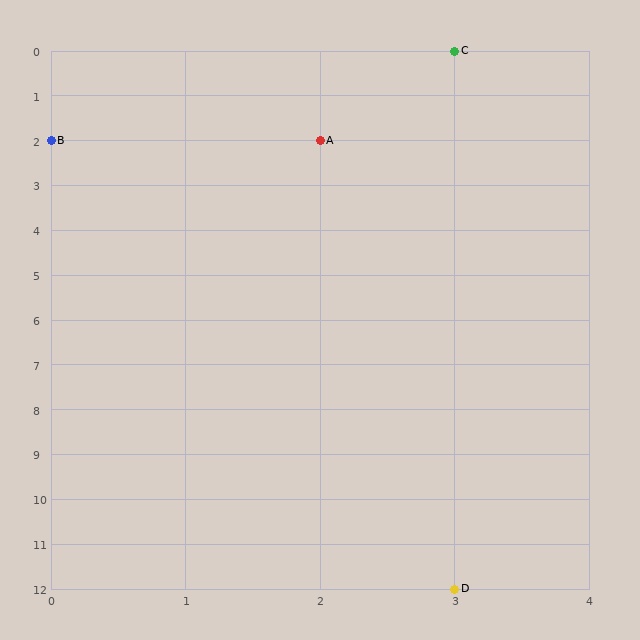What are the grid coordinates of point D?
Point D is at grid coordinates (3, 12).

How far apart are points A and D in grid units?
Points A and D are 1 column and 10 rows apart (about 10.0 grid units diagonally).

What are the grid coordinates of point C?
Point C is at grid coordinates (3, 0).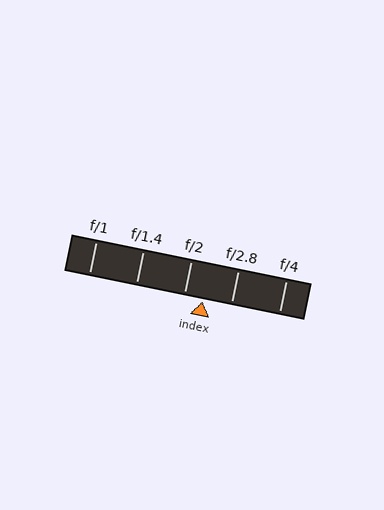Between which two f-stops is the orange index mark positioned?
The index mark is between f/2 and f/2.8.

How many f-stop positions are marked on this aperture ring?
There are 5 f-stop positions marked.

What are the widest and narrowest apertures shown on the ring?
The widest aperture shown is f/1 and the narrowest is f/4.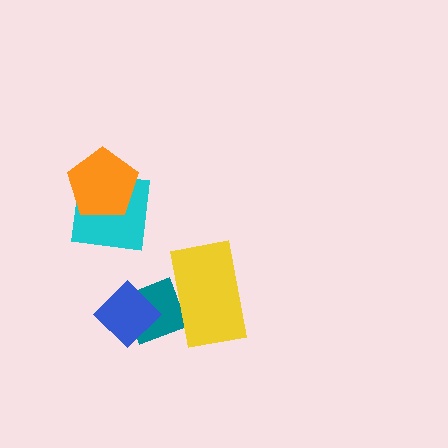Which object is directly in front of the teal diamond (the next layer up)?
The yellow rectangle is directly in front of the teal diamond.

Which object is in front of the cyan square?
The orange pentagon is in front of the cyan square.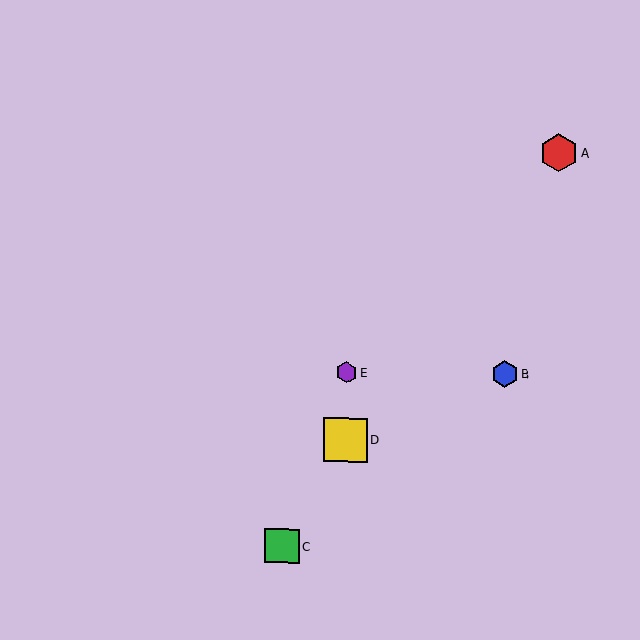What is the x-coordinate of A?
Object A is at x≈559.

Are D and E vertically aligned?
Yes, both are at x≈345.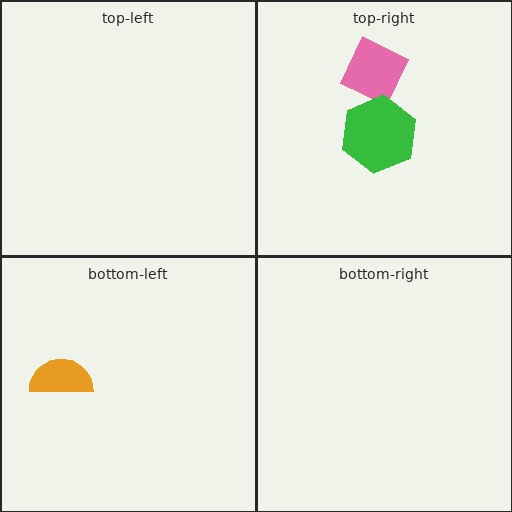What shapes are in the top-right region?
The pink square, the green hexagon.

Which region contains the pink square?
The top-right region.